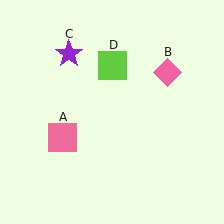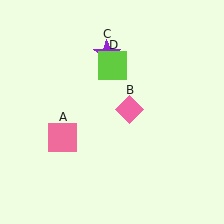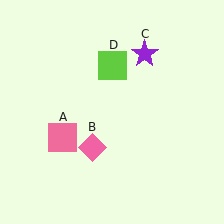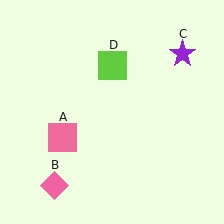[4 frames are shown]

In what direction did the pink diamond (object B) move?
The pink diamond (object B) moved down and to the left.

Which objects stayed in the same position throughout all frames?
Pink square (object A) and lime square (object D) remained stationary.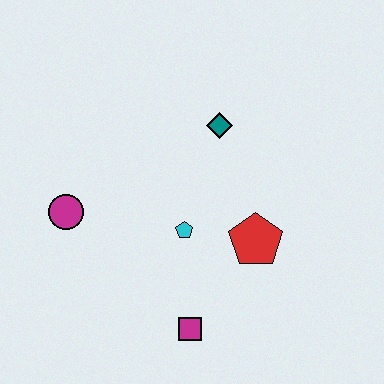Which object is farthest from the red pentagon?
The magenta circle is farthest from the red pentagon.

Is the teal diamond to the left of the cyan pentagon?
No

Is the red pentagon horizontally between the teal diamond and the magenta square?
No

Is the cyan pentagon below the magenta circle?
Yes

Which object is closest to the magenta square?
The cyan pentagon is closest to the magenta square.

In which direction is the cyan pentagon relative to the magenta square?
The cyan pentagon is above the magenta square.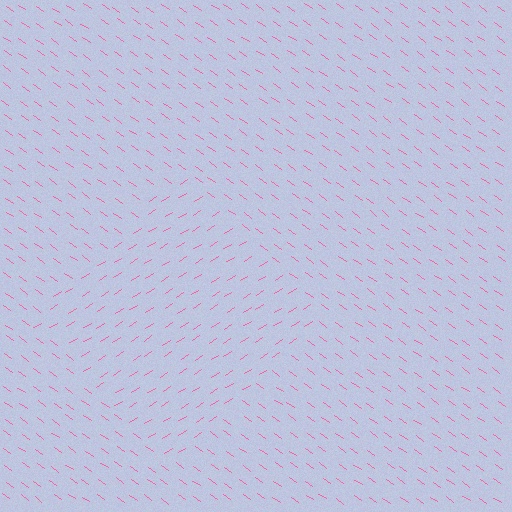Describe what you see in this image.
The image is filled with small pink line segments. A diamond region in the image has lines oriented differently from the surrounding lines, creating a visible texture boundary.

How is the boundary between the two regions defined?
The boundary is defined purely by a change in line orientation (approximately 68 degrees difference). All lines are the same color and thickness.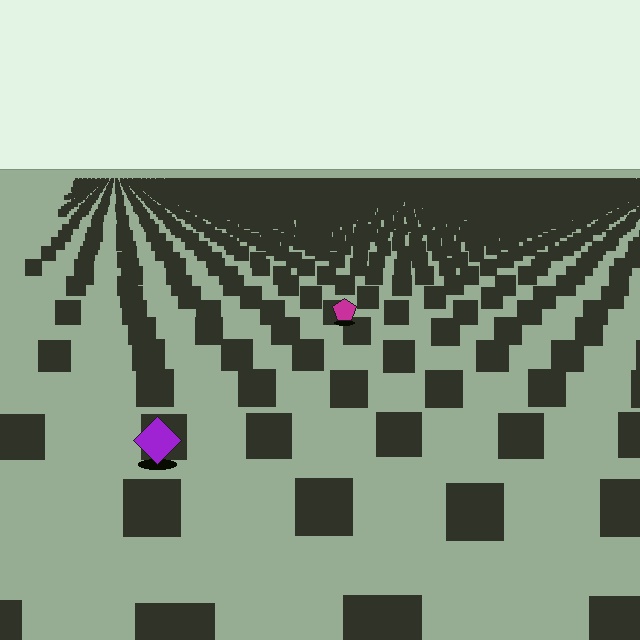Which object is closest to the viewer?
The purple diamond is closest. The texture marks near it are larger and more spread out.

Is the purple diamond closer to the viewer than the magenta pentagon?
Yes. The purple diamond is closer — you can tell from the texture gradient: the ground texture is coarser near it.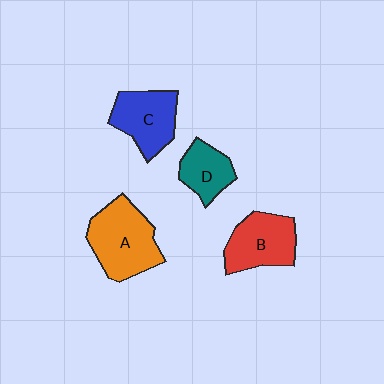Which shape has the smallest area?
Shape D (teal).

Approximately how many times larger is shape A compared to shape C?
Approximately 1.3 times.